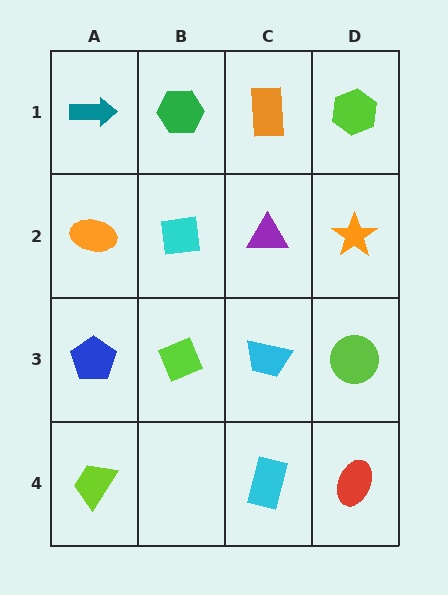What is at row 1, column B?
A green hexagon.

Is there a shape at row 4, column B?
No, that cell is empty.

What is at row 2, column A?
An orange ellipse.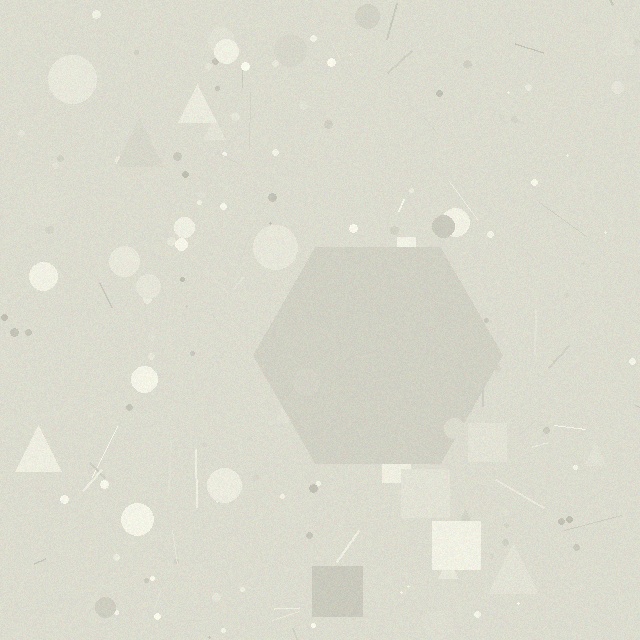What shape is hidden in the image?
A hexagon is hidden in the image.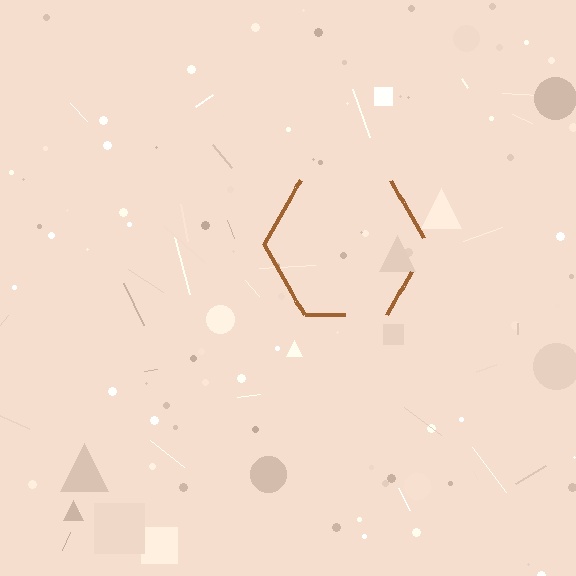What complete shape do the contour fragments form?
The contour fragments form a hexagon.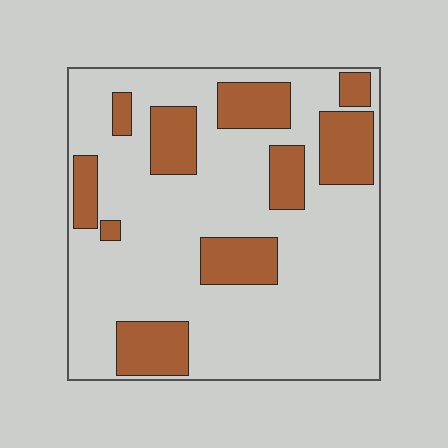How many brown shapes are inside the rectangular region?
10.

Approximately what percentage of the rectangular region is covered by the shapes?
Approximately 25%.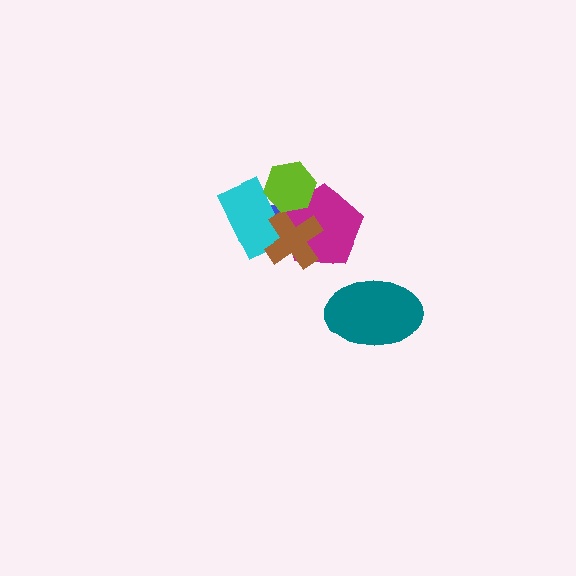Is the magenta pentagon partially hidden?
Yes, it is partially covered by another shape.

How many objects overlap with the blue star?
4 objects overlap with the blue star.